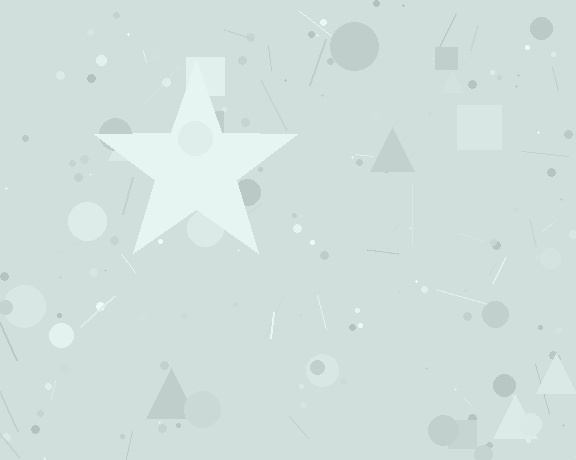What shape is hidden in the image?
A star is hidden in the image.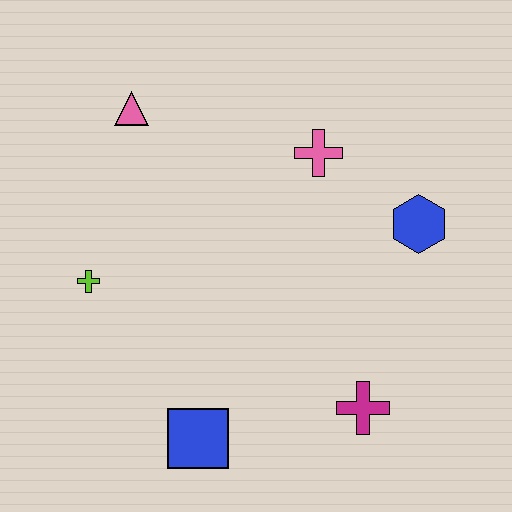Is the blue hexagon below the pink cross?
Yes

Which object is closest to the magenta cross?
The blue square is closest to the magenta cross.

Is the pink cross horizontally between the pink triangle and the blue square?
No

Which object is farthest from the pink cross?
The blue square is farthest from the pink cross.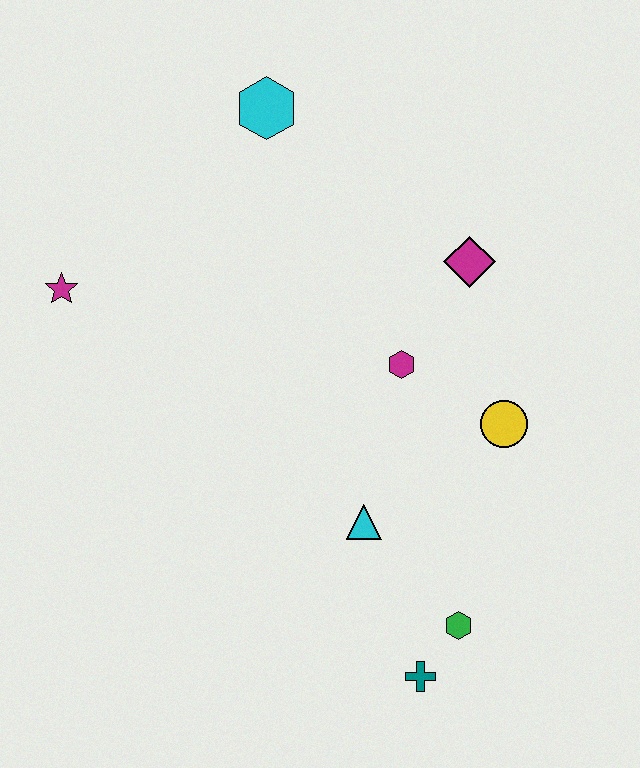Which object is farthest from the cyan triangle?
The cyan hexagon is farthest from the cyan triangle.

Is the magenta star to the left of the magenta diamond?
Yes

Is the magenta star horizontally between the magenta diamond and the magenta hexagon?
No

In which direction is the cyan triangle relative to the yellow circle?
The cyan triangle is to the left of the yellow circle.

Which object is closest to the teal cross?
The green hexagon is closest to the teal cross.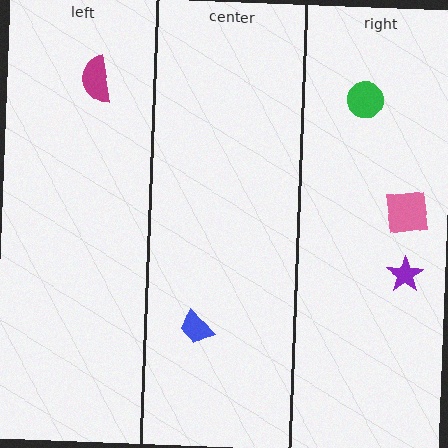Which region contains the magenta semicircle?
The left region.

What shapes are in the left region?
The magenta semicircle.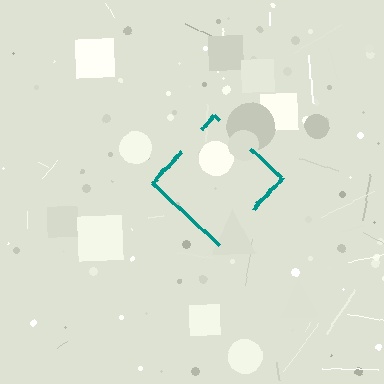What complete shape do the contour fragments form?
The contour fragments form a diamond.